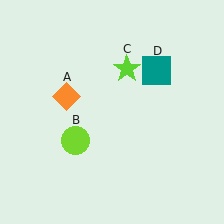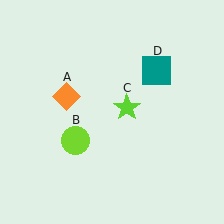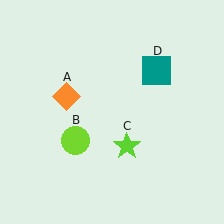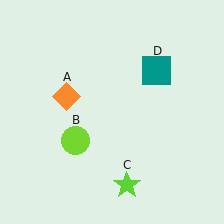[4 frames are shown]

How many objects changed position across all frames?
1 object changed position: lime star (object C).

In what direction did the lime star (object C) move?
The lime star (object C) moved down.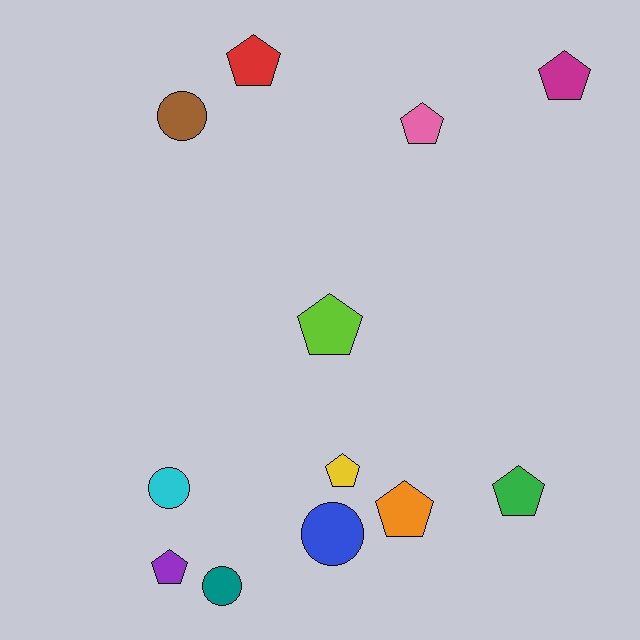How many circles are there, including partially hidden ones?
There are 4 circles.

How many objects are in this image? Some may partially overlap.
There are 12 objects.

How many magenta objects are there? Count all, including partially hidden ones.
There is 1 magenta object.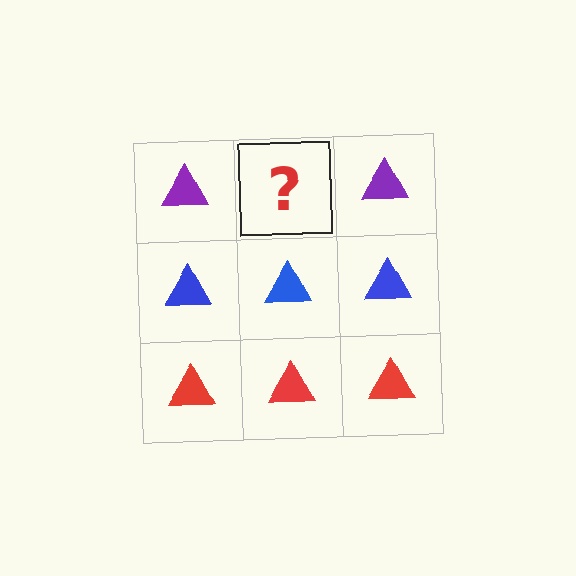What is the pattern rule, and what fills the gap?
The rule is that each row has a consistent color. The gap should be filled with a purple triangle.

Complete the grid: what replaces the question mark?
The question mark should be replaced with a purple triangle.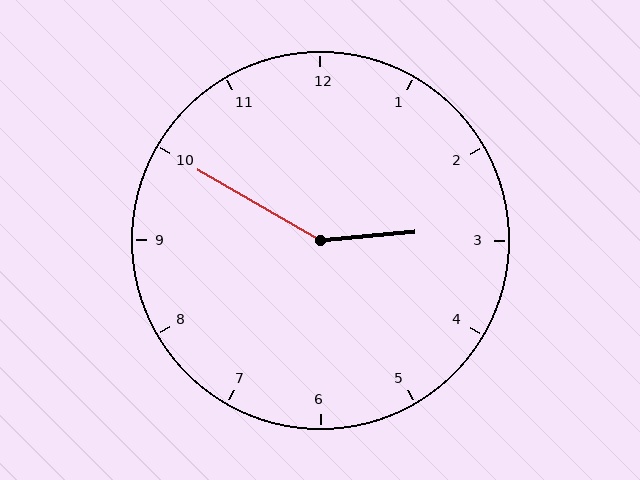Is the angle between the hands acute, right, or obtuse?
It is obtuse.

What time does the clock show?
2:50.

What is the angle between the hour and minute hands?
Approximately 145 degrees.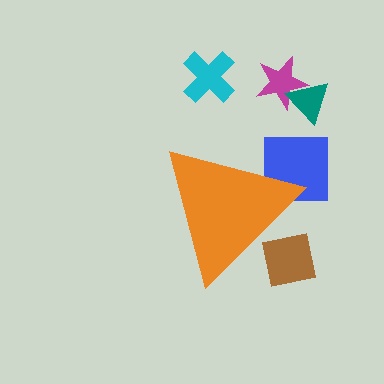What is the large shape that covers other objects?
An orange triangle.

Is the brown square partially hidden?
Yes, the brown square is partially hidden behind the orange triangle.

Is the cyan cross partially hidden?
No, the cyan cross is fully visible.